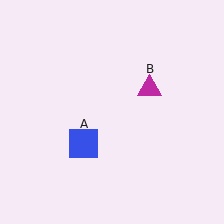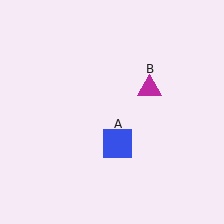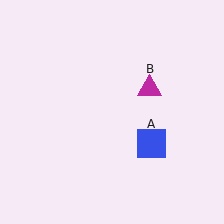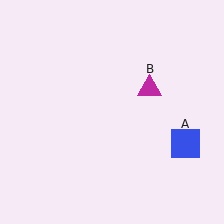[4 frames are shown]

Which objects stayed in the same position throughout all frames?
Magenta triangle (object B) remained stationary.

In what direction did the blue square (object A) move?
The blue square (object A) moved right.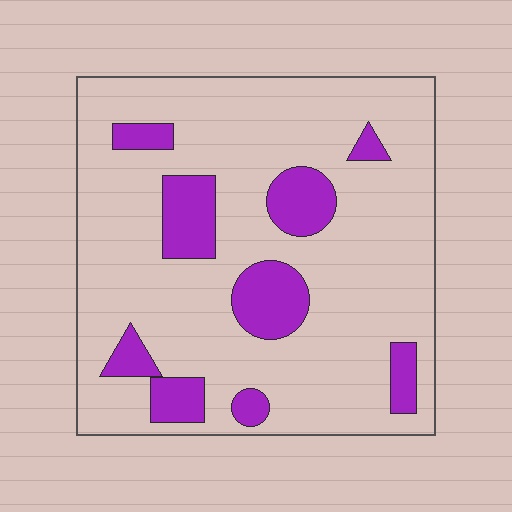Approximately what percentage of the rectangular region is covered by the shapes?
Approximately 20%.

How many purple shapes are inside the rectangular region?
9.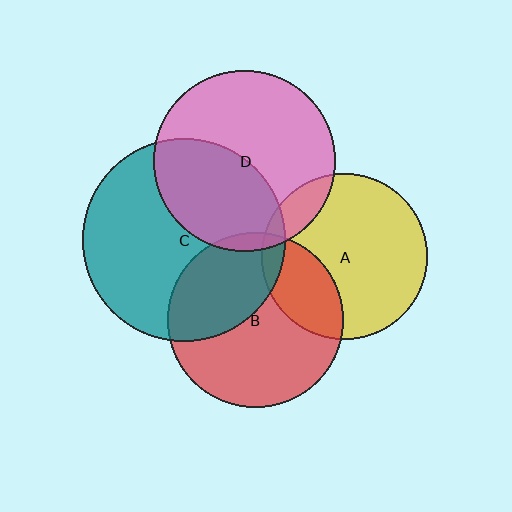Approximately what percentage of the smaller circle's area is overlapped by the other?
Approximately 5%.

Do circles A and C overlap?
Yes.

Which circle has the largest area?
Circle C (teal).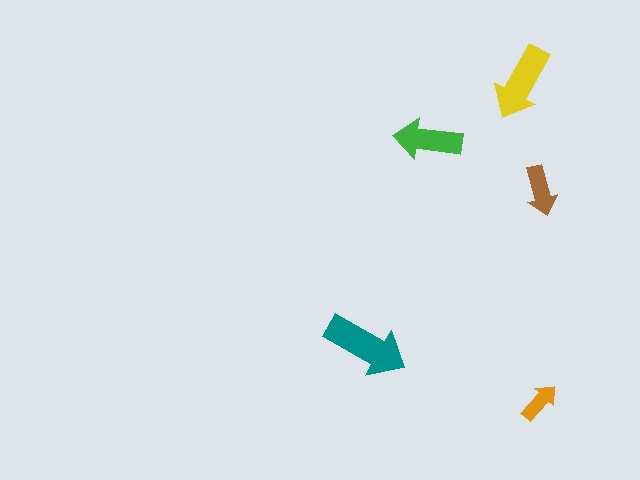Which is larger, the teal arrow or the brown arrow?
The teal one.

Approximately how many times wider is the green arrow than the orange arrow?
About 1.5 times wider.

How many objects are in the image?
There are 5 objects in the image.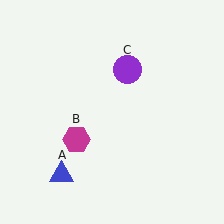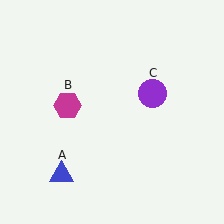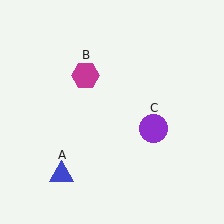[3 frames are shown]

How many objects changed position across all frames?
2 objects changed position: magenta hexagon (object B), purple circle (object C).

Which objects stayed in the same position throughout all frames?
Blue triangle (object A) remained stationary.